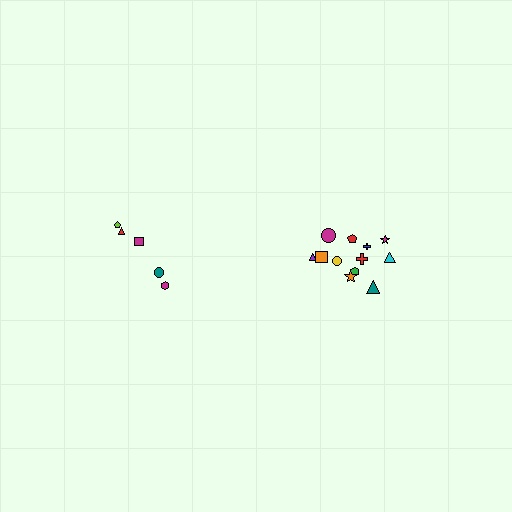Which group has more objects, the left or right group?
The right group.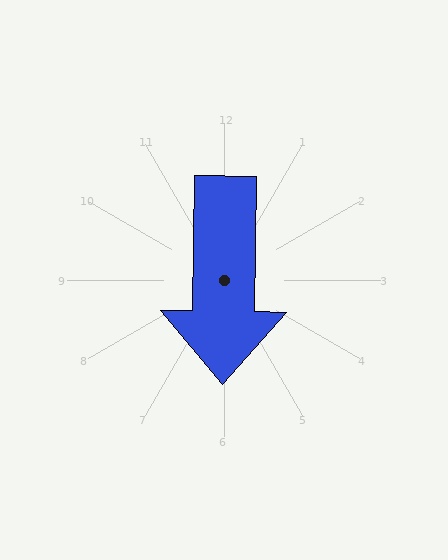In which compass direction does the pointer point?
South.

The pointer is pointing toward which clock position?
Roughly 6 o'clock.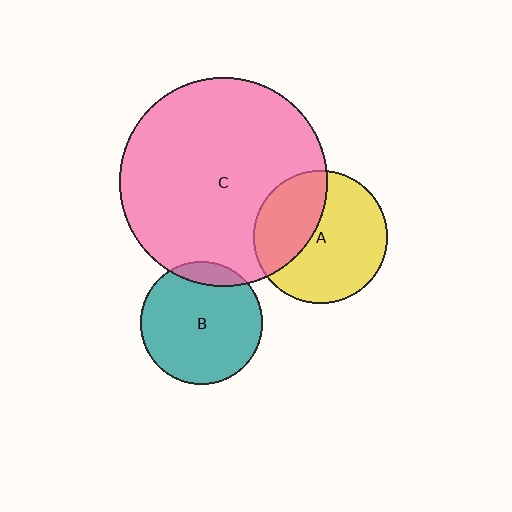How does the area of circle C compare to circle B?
Approximately 2.9 times.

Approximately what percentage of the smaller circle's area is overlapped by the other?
Approximately 10%.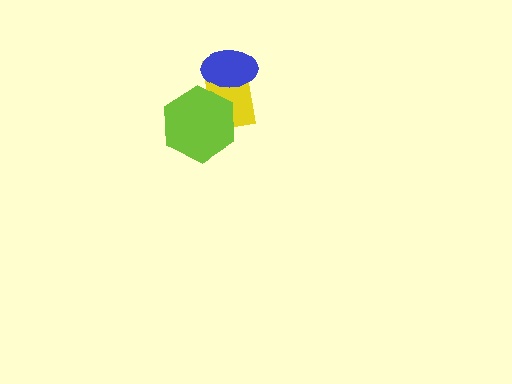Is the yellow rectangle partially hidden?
Yes, it is partially covered by another shape.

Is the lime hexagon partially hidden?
No, no other shape covers it.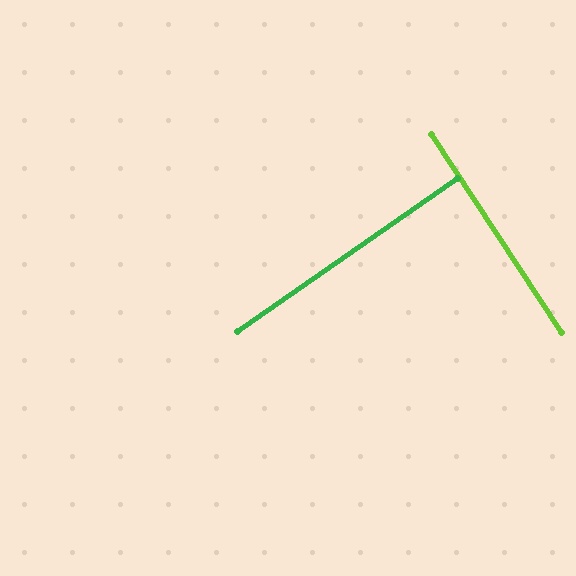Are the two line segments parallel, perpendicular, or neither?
Perpendicular — they meet at approximately 89°.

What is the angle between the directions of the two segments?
Approximately 89 degrees.